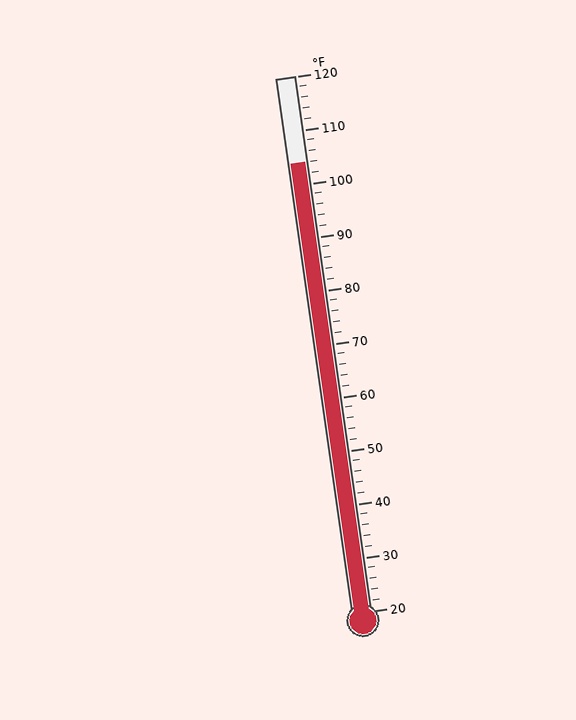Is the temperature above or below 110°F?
The temperature is below 110°F.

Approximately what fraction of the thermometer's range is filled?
The thermometer is filled to approximately 85% of its range.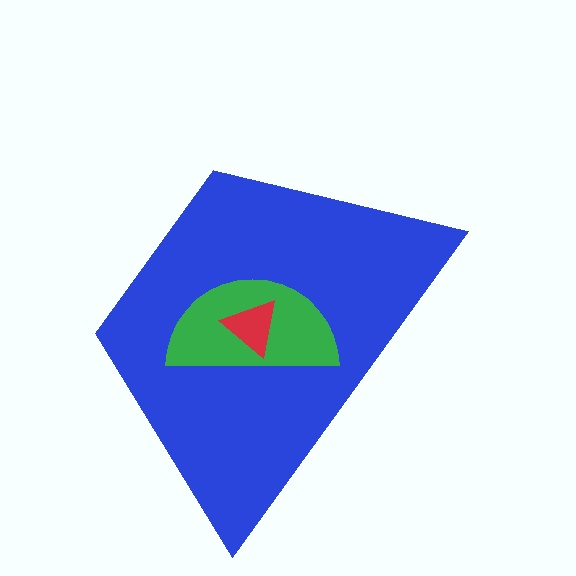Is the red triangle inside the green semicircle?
Yes.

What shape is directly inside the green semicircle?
The red triangle.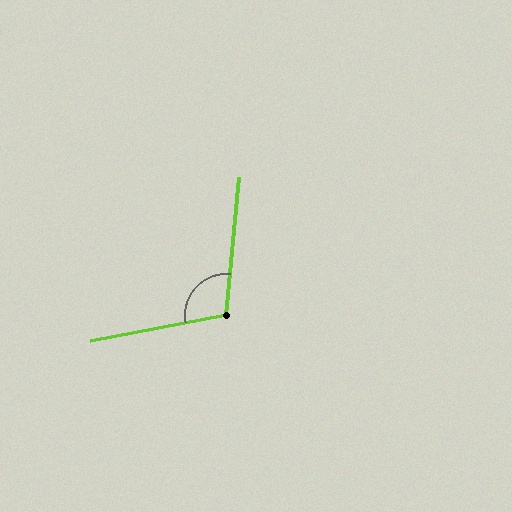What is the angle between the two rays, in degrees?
Approximately 106 degrees.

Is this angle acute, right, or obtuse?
It is obtuse.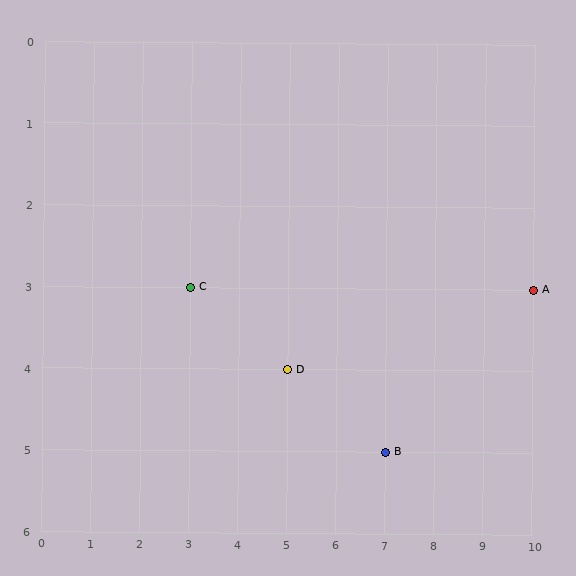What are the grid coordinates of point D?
Point D is at grid coordinates (5, 4).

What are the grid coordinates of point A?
Point A is at grid coordinates (10, 3).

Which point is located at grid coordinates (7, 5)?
Point B is at (7, 5).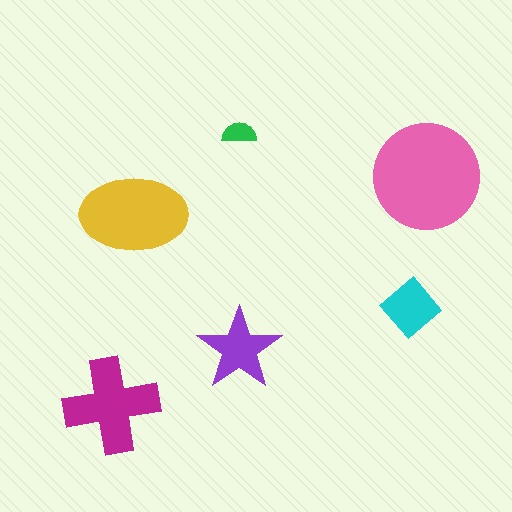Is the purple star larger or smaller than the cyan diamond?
Larger.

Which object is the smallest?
The green semicircle.